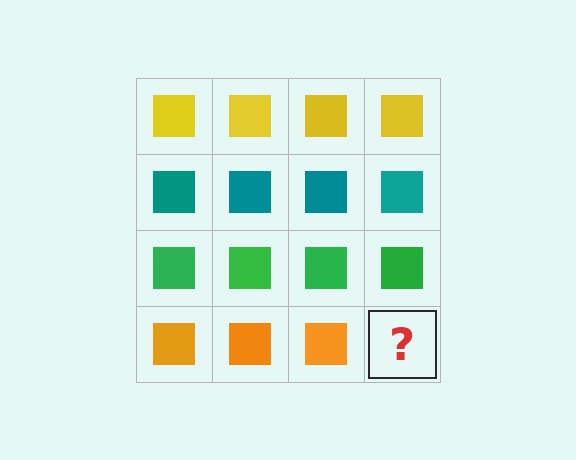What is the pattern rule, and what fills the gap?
The rule is that each row has a consistent color. The gap should be filled with an orange square.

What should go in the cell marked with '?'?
The missing cell should contain an orange square.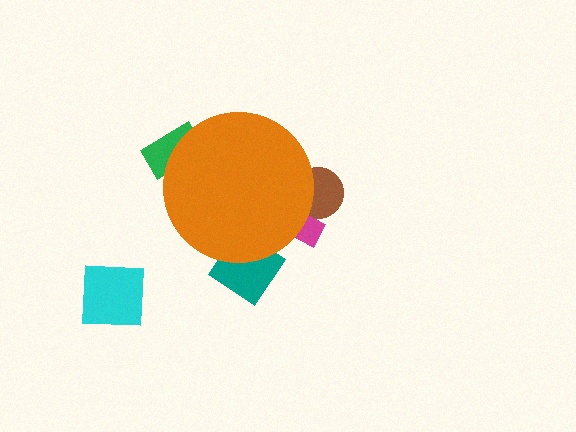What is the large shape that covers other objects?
An orange circle.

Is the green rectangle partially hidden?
Yes, the green rectangle is partially hidden behind the orange circle.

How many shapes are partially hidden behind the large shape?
4 shapes are partially hidden.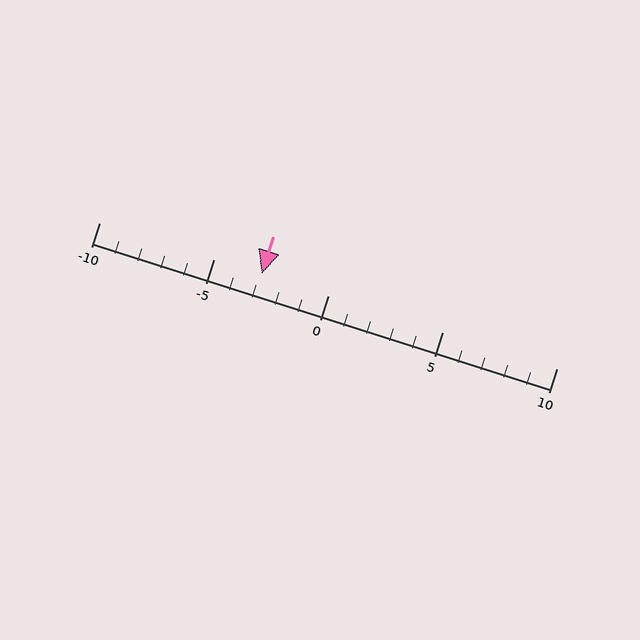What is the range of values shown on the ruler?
The ruler shows values from -10 to 10.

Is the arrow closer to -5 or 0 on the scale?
The arrow is closer to -5.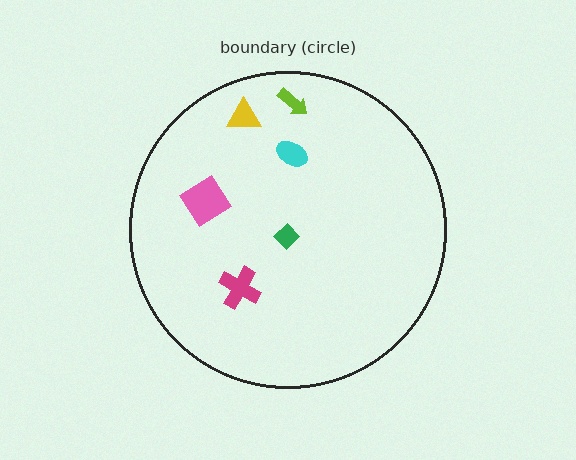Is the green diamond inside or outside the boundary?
Inside.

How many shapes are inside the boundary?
6 inside, 0 outside.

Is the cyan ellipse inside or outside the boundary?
Inside.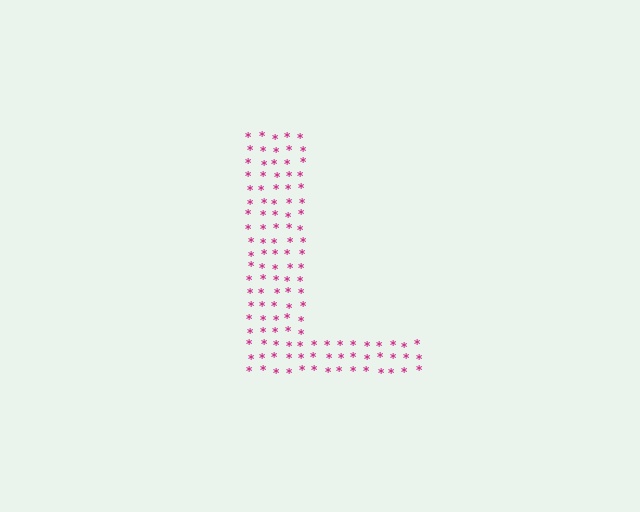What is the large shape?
The large shape is the letter L.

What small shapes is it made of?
It is made of small asterisks.